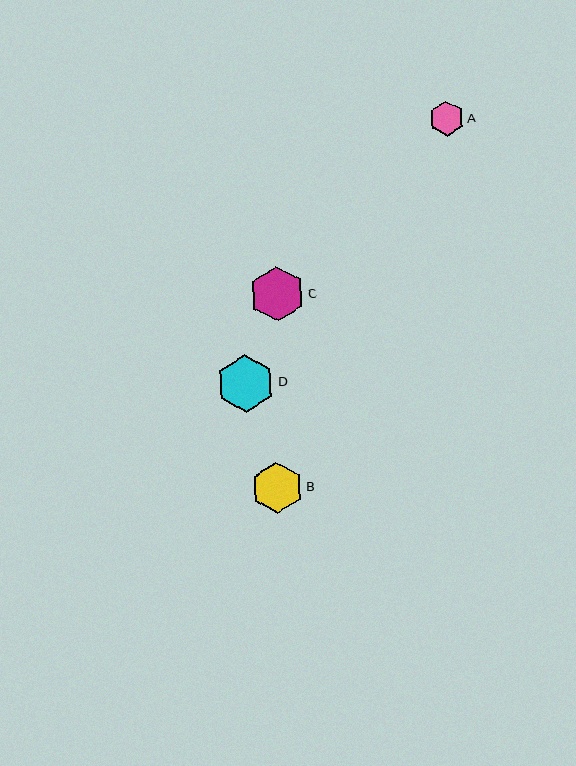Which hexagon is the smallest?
Hexagon A is the smallest with a size of approximately 35 pixels.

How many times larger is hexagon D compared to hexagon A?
Hexagon D is approximately 1.6 times the size of hexagon A.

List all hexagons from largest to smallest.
From largest to smallest: D, C, B, A.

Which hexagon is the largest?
Hexagon D is the largest with a size of approximately 57 pixels.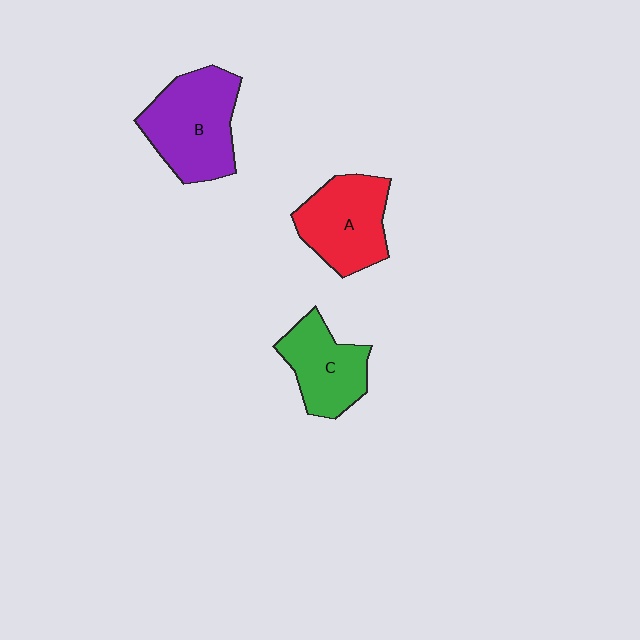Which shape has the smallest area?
Shape C (green).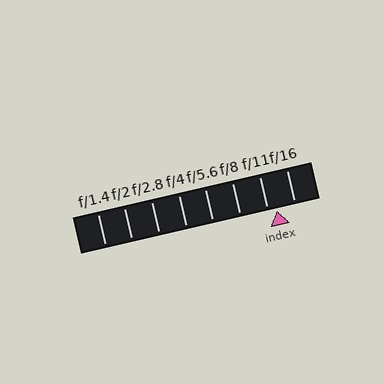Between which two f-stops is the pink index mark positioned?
The index mark is between f/11 and f/16.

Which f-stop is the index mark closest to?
The index mark is closest to f/11.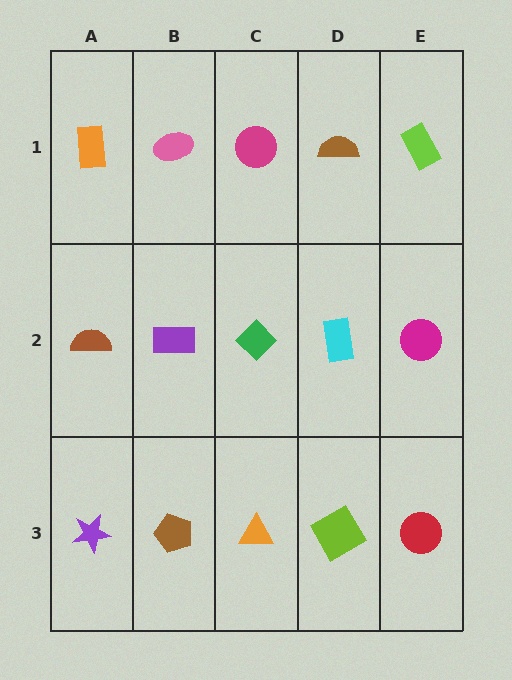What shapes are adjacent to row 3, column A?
A brown semicircle (row 2, column A), a brown pentagon (row 3, column B).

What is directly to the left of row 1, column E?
A brown semicircle.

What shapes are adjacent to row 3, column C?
A green diamond (row 2, column C), a brown pentagon (row 3, column B), a lime diamond (row 3, column D).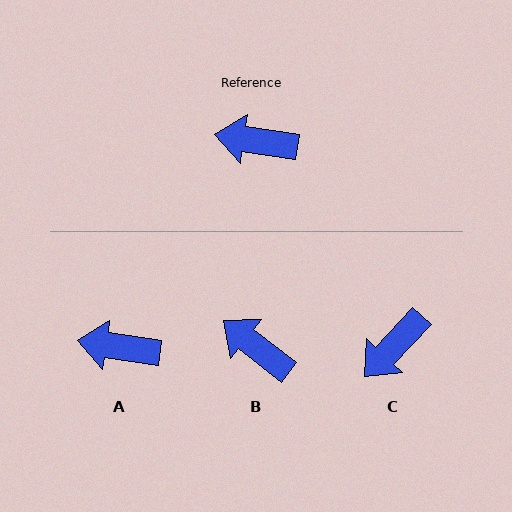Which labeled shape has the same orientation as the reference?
A.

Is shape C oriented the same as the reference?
No, it is off by about 55 degrees.